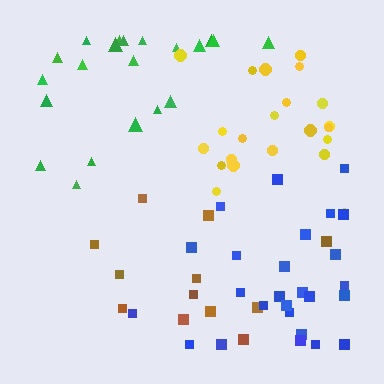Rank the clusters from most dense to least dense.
yellow, blue, green, brown.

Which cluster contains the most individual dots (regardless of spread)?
Blue (26).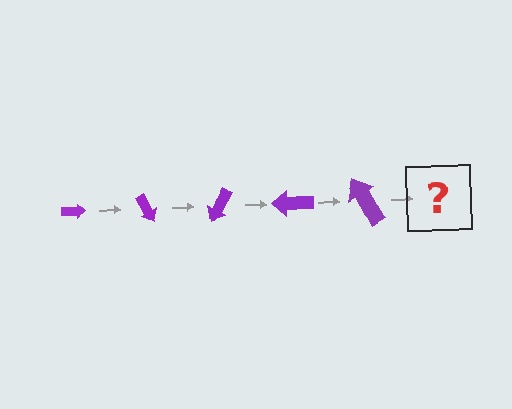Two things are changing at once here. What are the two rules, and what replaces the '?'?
The two rules are that the arrow grows larger each step and it rotates 60 degrees each step. The '?' should be an arrow, larger than the previous one and rotated 300 degrees from the start.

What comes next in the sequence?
The next element should be an arrow, larger than the previous one and rotated 300 degrees from the start.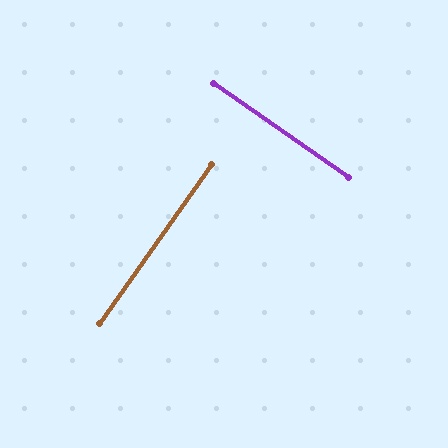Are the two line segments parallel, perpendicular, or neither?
Perpendicular — they meet at approximately 90°.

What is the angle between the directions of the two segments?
Approximately 90 degrees.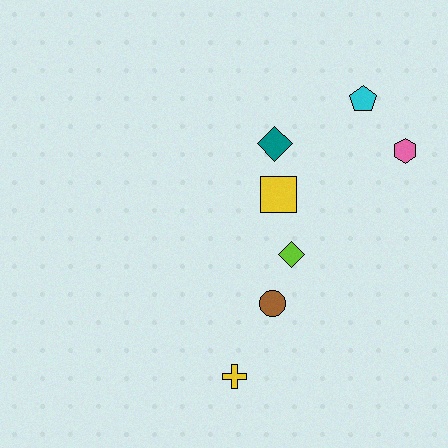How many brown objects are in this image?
There is 1 brown object.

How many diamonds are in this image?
There are 2 diamonds.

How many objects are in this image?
There are 7 objects.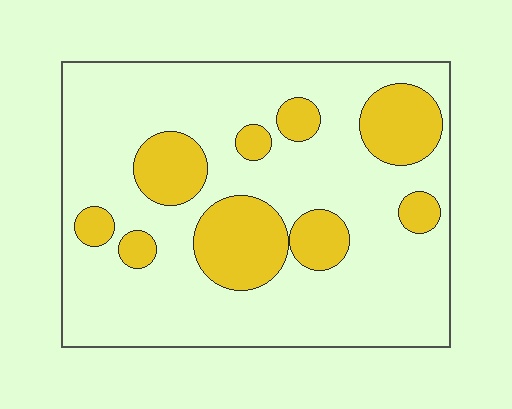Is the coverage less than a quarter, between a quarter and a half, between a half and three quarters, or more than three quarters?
Less than a quarter.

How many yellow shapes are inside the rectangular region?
9.